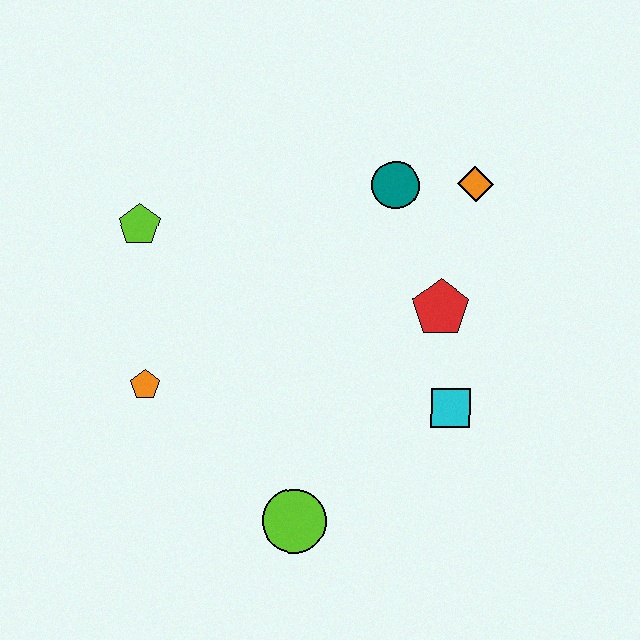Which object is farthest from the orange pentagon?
The orange diamond is farthest from the orange pentagon.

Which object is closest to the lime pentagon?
The orange pentagon is closest to the lime pentagon.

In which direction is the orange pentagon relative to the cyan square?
The orange pentagon is to the left of the cyan square.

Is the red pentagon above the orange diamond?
No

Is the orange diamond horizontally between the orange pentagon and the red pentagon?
No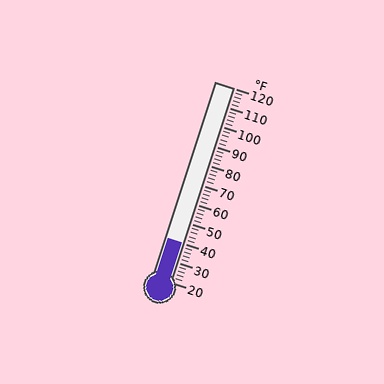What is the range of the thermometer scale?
The thermometer scale ranges from 20°F to 120°F.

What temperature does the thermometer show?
The thermometer shows approximately 40°F.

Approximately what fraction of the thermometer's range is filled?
The thermometer is filled to approximately 20% of its range.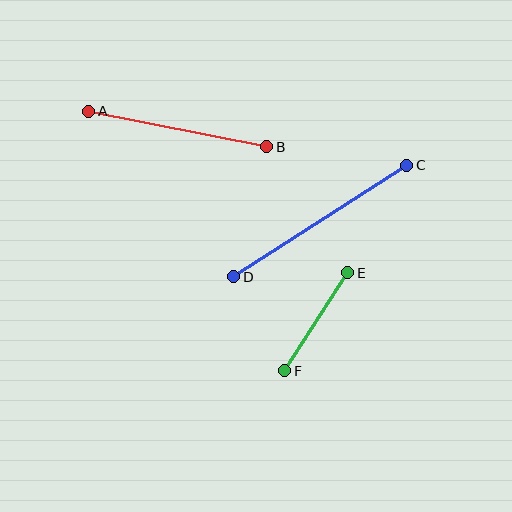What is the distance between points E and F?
The distance is approximately 117 pixels.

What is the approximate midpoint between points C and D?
The midpoint is at approximately (320, 221) pixels.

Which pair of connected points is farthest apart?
Points C and D are farthest apart.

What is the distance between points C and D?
The distance is approximately 206 pixels.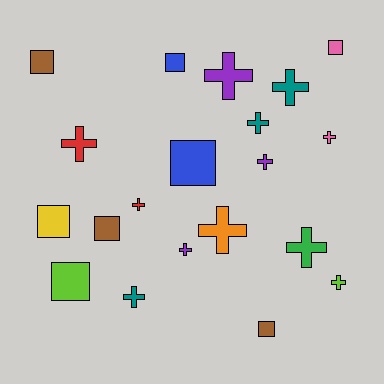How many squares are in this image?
There are 8 squares.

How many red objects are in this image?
There are 2 red objects.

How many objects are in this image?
There are 20 objects.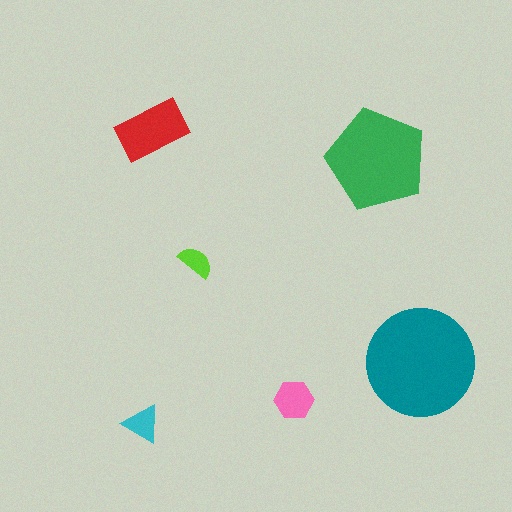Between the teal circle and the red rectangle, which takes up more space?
The teal circle.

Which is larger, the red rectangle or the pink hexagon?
The red rectangle.